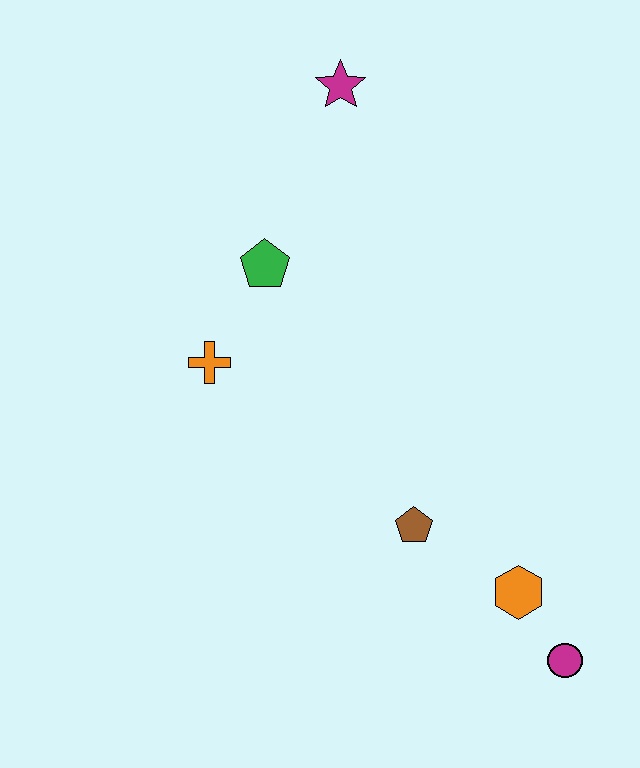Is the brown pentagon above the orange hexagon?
Yes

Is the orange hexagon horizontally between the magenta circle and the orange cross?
Yes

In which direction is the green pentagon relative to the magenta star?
The green pentagon is below the magenta star.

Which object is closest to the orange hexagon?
The magenta circle is closest to the orange hexagon.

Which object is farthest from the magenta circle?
The magenta star is farthest from the magenta circle.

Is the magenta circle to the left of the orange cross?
No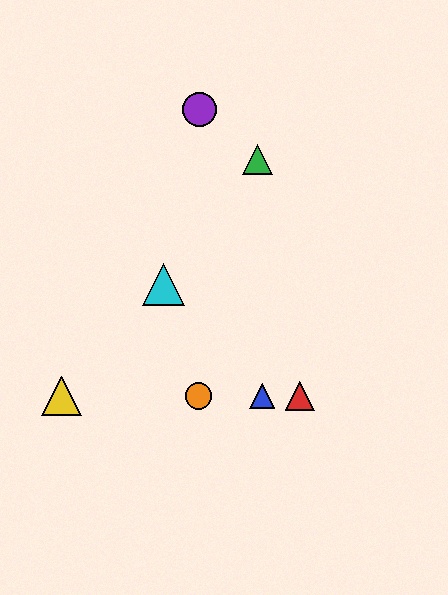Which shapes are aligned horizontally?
The red triangle, the blue triangle, the yellow triangle, the orange circle are aligned horizontally.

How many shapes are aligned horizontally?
4 shapes (the red triangle, the blue triangle, the yellow triangle, the orange circle) are aligned horizontally.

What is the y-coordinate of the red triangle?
The red triangle is at y≈396.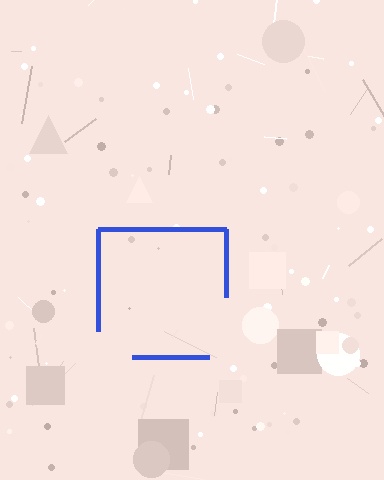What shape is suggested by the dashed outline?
The dashed outline suggests a square.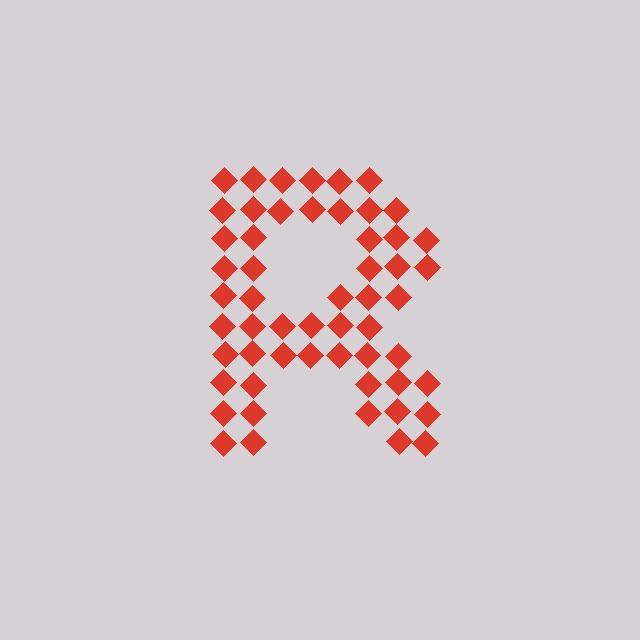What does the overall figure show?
The overall figure shows the letter R.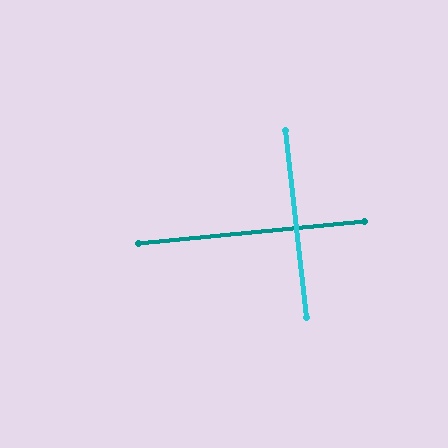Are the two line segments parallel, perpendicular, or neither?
Perpendicular — they meet at approximately 89°.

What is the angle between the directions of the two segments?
Approximately 89 degrees.